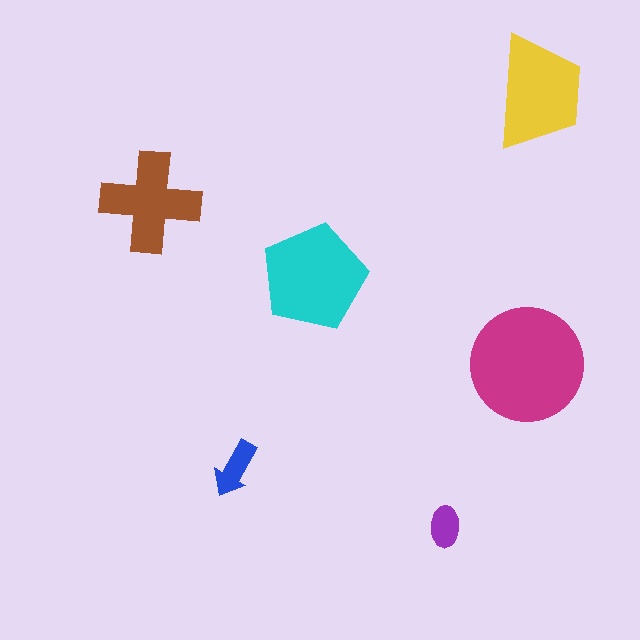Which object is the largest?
The magenta circle.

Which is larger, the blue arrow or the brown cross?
The brown cross.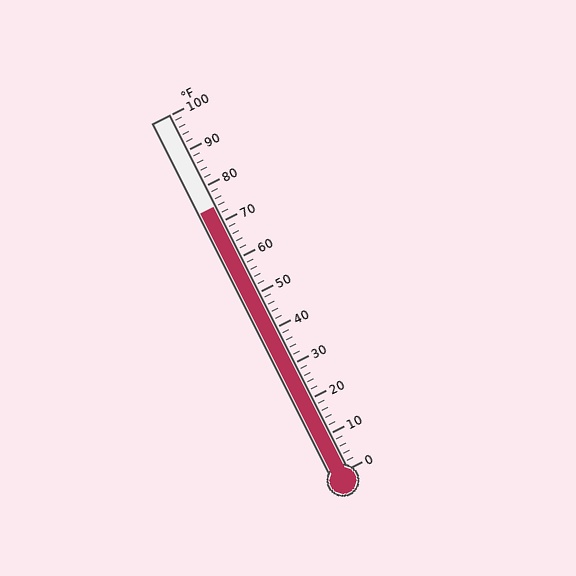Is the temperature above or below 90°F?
The temperature is below 90°F.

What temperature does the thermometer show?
The thermometer shows approximately 74°F.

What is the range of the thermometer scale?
The thermometer scale ranges from 0°F to 100°F.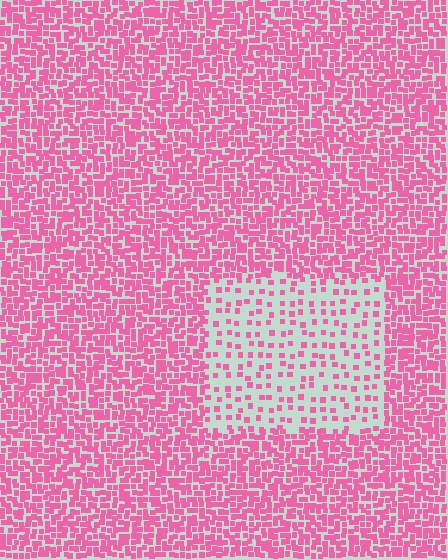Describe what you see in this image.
The image contains small pink elements arranged at two different densities. A rectangle-shaped region is visible where the elements are less densely packed than the surrounding area.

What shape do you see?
I see a rectangle.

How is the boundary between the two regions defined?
The boundary is defined by a change in element density (approximately 2.9x ratio). All elements are the same color, size, and shape.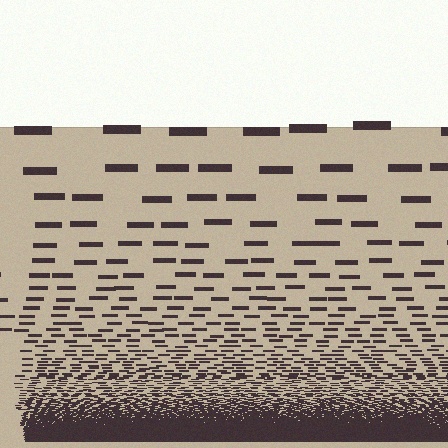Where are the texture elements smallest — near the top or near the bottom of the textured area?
Near the bottom.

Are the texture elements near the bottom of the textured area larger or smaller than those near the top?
Smaller. The gradient is inverted — elements near the bottom are smaller and denser.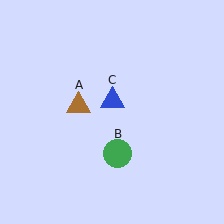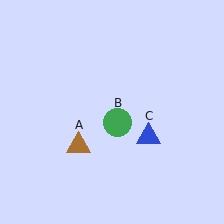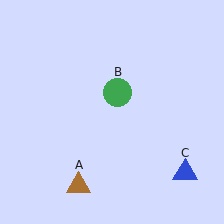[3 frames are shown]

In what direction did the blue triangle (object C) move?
The blue triangle (object C) moved down and to the right.